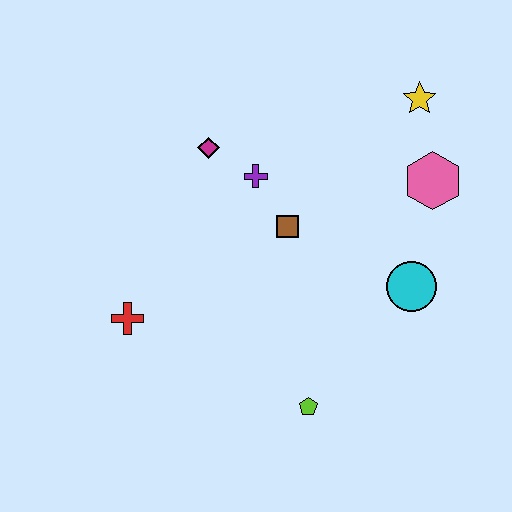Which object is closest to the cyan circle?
The pink hexagon is closest to the cyan circle.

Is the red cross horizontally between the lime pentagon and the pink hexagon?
No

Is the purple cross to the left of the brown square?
Yes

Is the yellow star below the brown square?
No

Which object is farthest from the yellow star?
The red cross is farthest from the yellow star.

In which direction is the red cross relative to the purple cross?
The red cross is below the purple cross.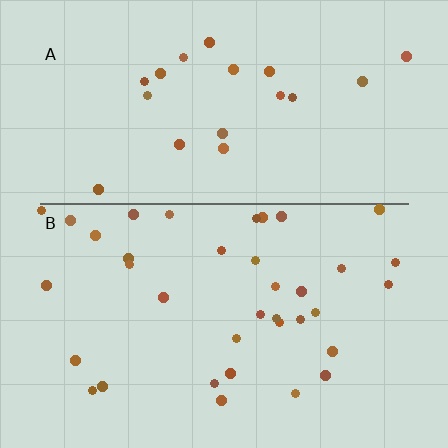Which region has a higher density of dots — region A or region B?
B (the bottom).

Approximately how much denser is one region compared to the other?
Approximately 1.9× — region B over region A.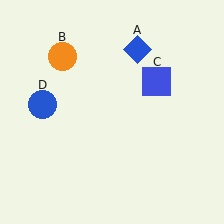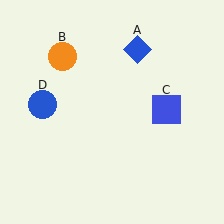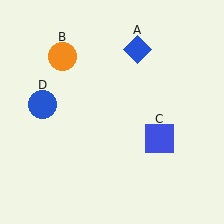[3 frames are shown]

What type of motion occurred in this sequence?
The blue square (object C) rotated clockwise around the center of the scene.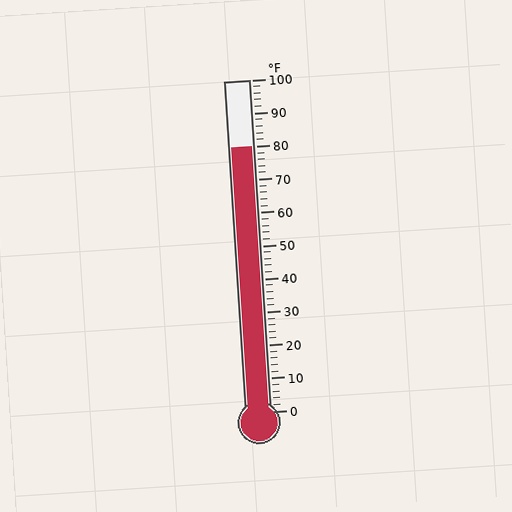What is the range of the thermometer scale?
The thermometer scale ranges from 0°F to 100°F.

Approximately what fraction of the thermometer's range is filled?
The thermometer is filled to approximately 80% of its range.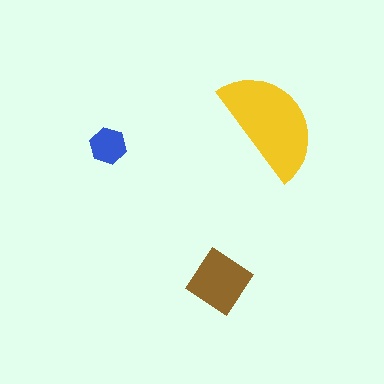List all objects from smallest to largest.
The blue hexagon, the brown diamond, the yellow semicircle.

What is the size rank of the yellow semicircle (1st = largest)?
1st.